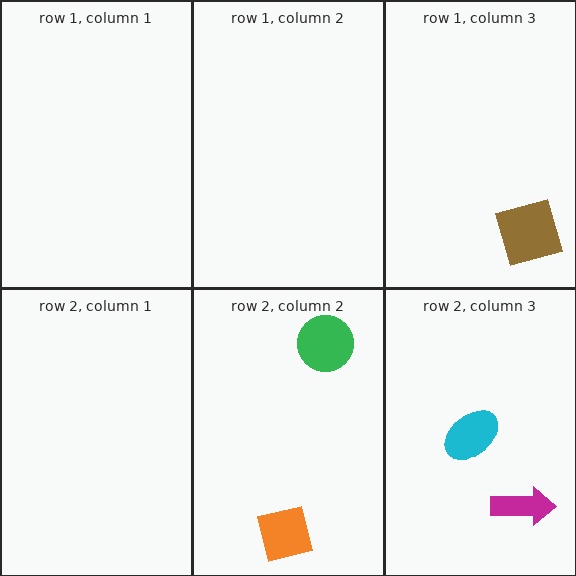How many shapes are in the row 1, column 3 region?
1.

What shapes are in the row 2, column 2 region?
The green circle, the orange square.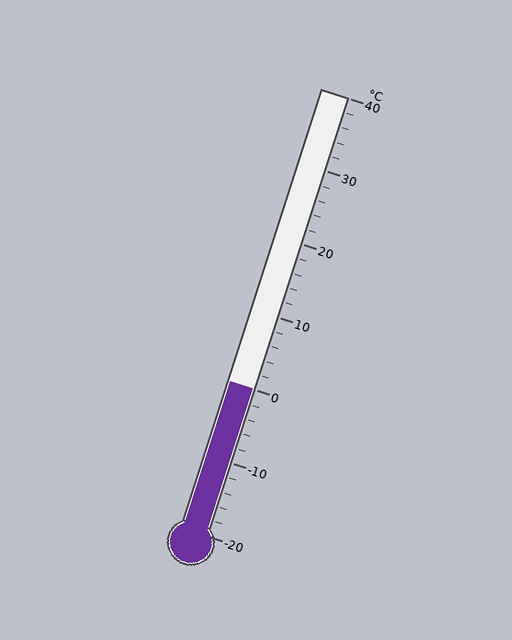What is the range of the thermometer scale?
The thermometer scale ranges from -20°C to 40°C.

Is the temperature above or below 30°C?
The temperature is below 30°C.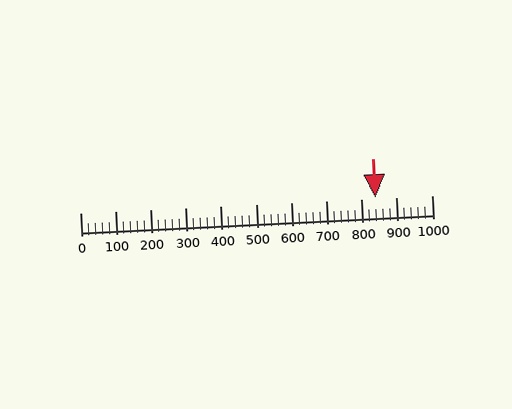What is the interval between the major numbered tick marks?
The major tick marks are spaced 100 units apart.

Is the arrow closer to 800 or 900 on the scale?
The arrow is closer to 800.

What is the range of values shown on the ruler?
The ruler shows values from 0 to 1000.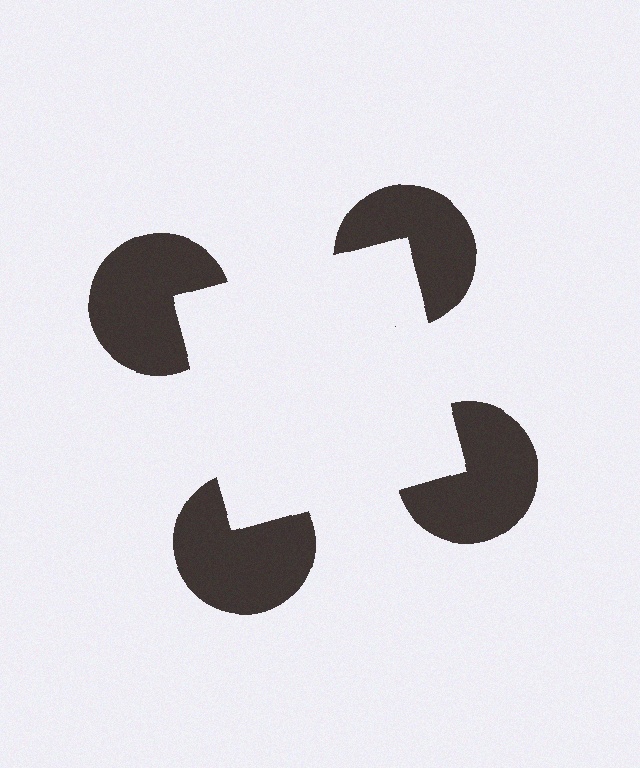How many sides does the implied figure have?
4 sides.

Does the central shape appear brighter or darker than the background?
It typically appears slightly brighter than the background, even though no actual brightness change is drawn.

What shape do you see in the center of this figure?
An illusory square — its edges are inferred from the aligned wedge cuts in the pac-man discs, not physically drawn.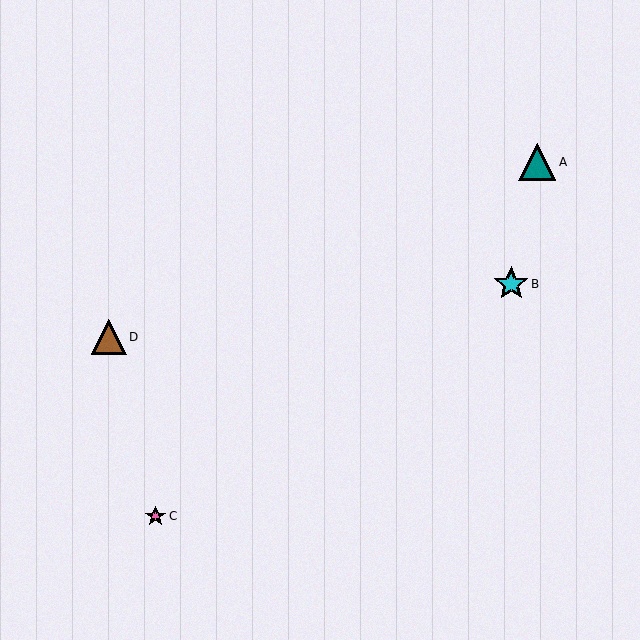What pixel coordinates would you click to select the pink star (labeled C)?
Click at (156, 516) to select the pink star C.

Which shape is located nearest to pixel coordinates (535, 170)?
The teal triangle (labeled A) at (537, 162) is nearest to that location.